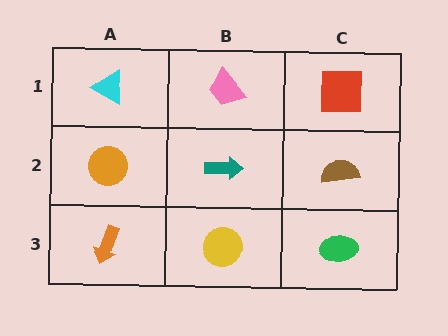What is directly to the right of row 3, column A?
A yellow circle.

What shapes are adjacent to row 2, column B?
A pink trapezoid (row 1, column B), a yellow circle (row 3, column B), an orange circle (row 2, column A), a brown semicircle (row 2, column C).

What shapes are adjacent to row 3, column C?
A brown semicircle (row 2, column C), a yellow circle (row 3, column B).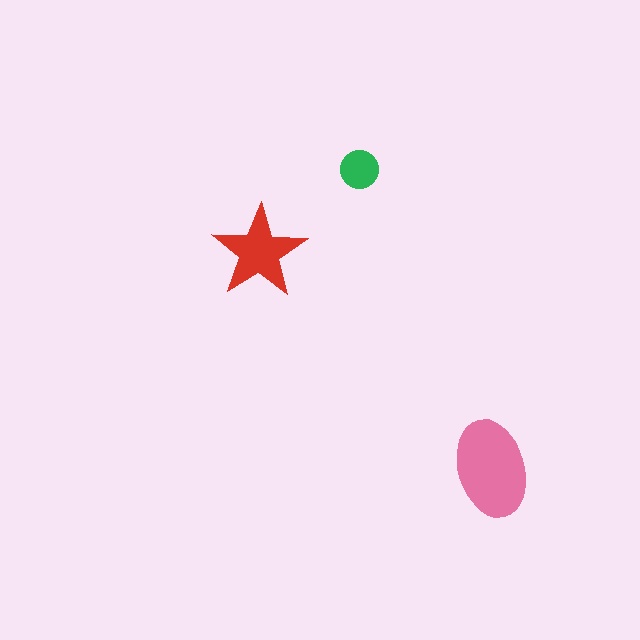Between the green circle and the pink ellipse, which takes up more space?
The pink ellipse.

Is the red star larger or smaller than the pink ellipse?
Smaller.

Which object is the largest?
The pink ellipse.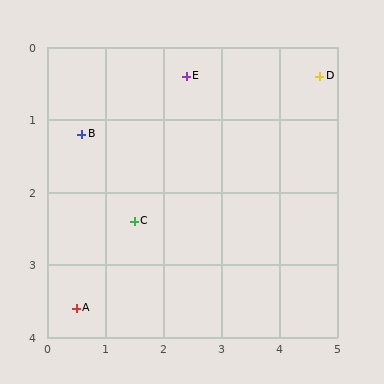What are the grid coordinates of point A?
Point A is at approximately (0.5, 3.6).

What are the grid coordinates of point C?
Point C is at approximately (1.5, 2.4).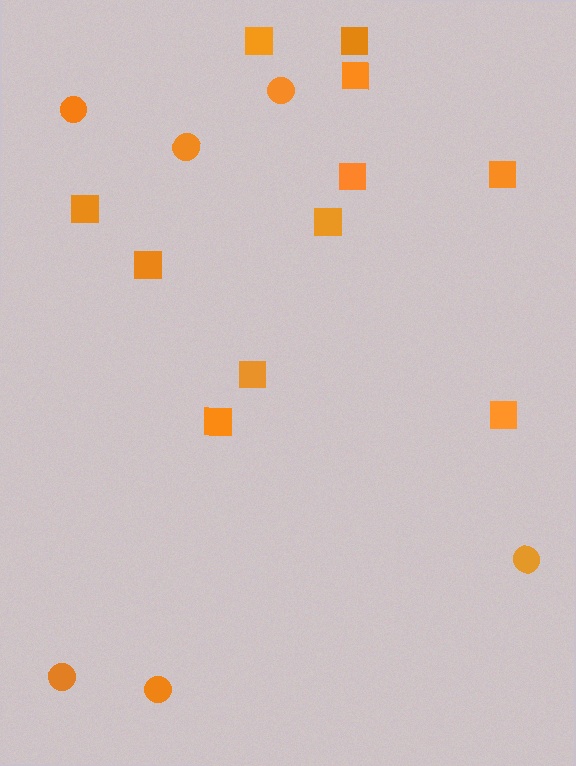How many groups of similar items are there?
There are 2 groups: one group of squares (11) and one group of circles (6).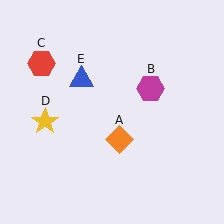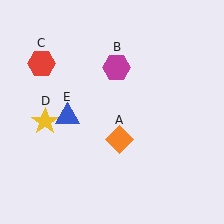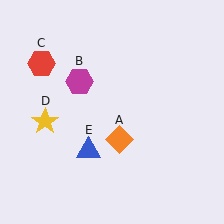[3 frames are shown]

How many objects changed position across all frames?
2 objects changed position: magenta hexagon (object B), blue triangle (object E).